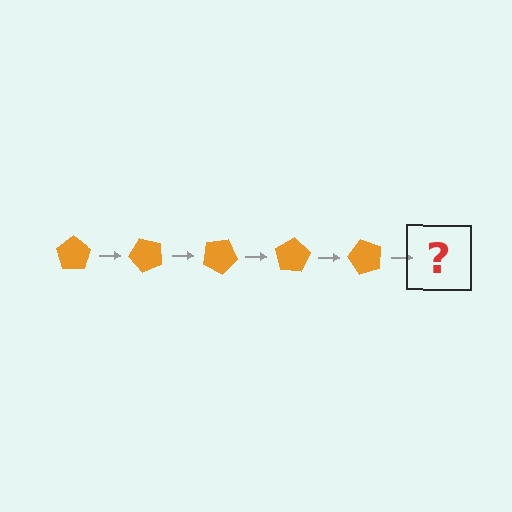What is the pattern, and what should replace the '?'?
The pattern is that the pentagon rotates 50 degrees each step. The '?' should be an orange pentagon rotated 250 degrees.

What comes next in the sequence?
The next element should be an orange pentagon rotated 250 degrees.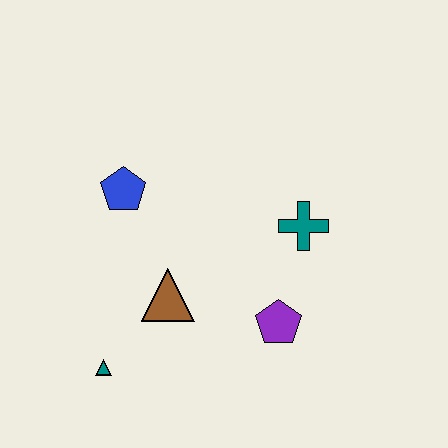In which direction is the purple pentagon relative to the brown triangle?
The purple pentagon is to the right of the brown triangle.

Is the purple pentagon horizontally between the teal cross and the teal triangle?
Yes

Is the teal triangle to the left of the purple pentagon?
Yes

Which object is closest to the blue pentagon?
The brown triangle is closest to the blue pentagon.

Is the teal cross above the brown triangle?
Yes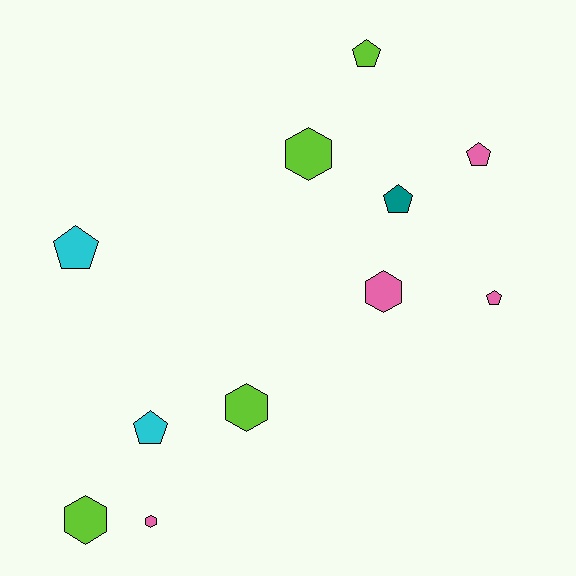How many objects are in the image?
There are 11 objects.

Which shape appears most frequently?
Pentagon, with 6 objects.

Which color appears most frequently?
Lime, with 4 objects.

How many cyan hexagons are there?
There are no cyan hexagons.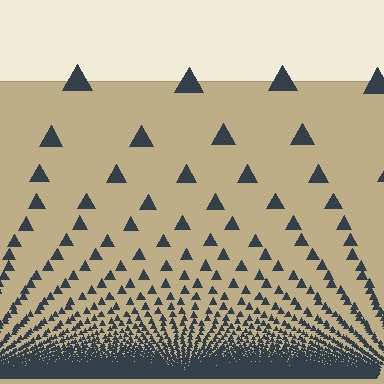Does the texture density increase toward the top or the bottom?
Density increases toward the bottom.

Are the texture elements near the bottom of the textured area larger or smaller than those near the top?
Smaller. The gradient is inverted — elements near the bottom are smaller and denser.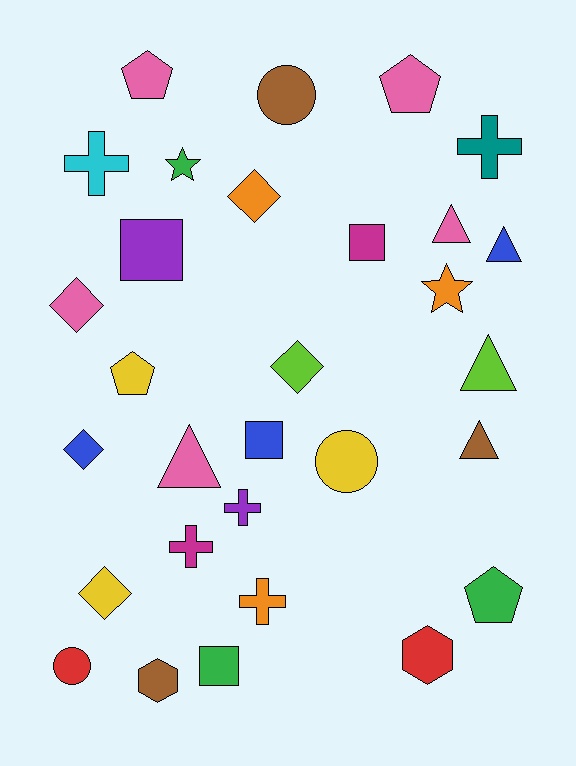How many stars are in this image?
There are 2 stars.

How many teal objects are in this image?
There is 1 teal object.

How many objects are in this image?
There are 30 objects.